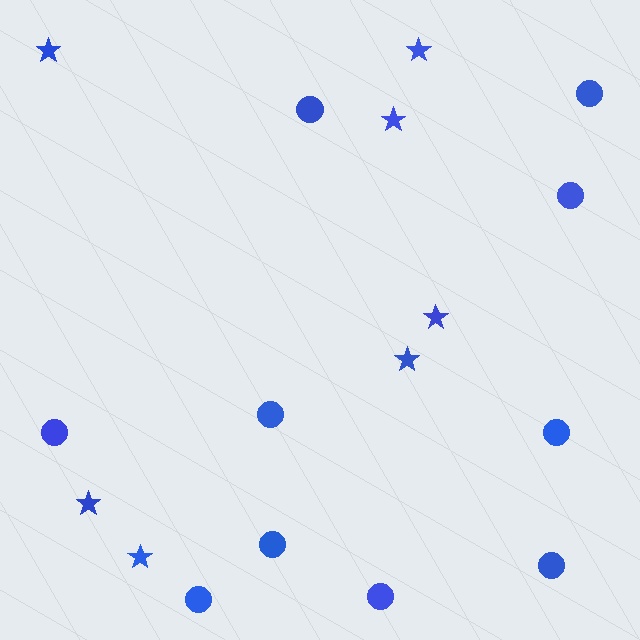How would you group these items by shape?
There are 2 groups: one group of circles (10) and one group of stars (7).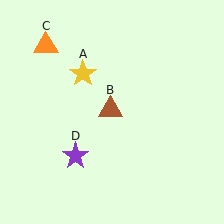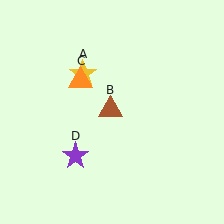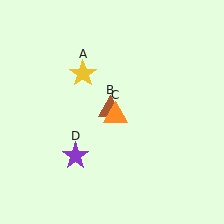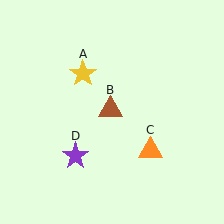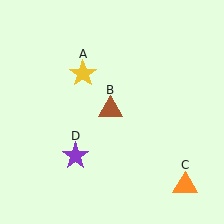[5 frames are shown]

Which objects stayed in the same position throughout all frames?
Yellow star (object A) and brown triangle (object B) and purple star (object D) remained stationary.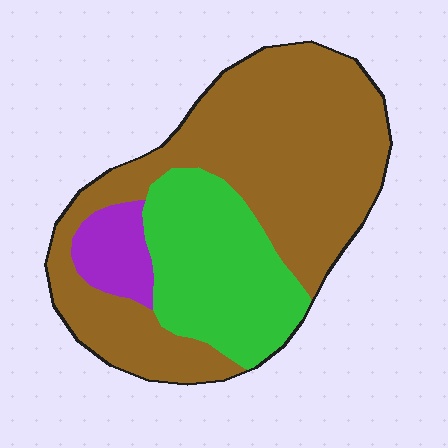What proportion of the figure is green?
Green covers 29% of the figure.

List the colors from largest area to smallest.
From largest to smallest: brown, green, purple.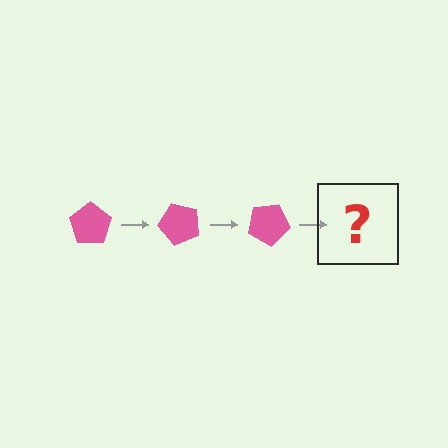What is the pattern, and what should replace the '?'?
The pattern is that the pentagon rotates 50 degrees each step. The '?' should be a pink pentagon rotated 150 degrees.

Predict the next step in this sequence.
The next step is a pink pentagon rotated 150 degrees.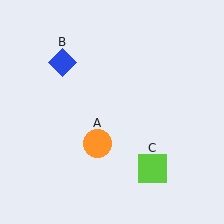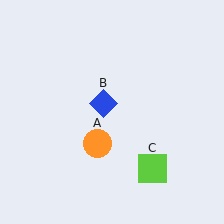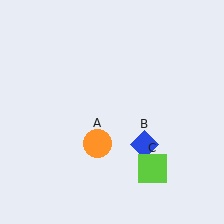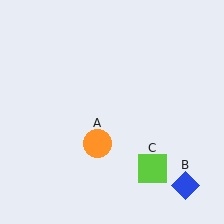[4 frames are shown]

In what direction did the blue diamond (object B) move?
The blue diamond (object B) moved down and to the right.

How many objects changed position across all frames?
1 object changed position: blue diamond (object B).